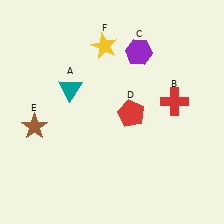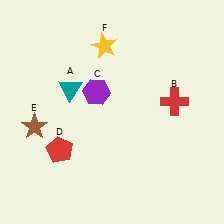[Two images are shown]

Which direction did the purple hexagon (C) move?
The purple hexagon (C) moved left.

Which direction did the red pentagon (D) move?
The red pentagon (D) moved left.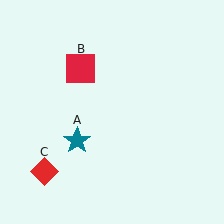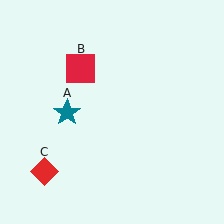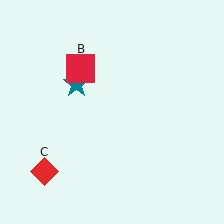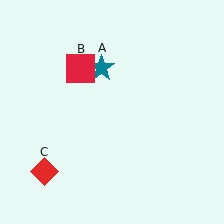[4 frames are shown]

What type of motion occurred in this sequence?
The teal star (object A) rotated clockwise around the center of the scene.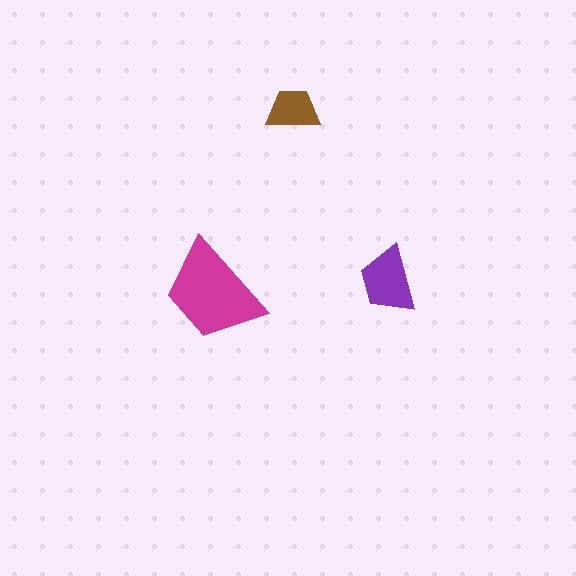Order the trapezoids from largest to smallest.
the magenta one, the purple one, the brown one.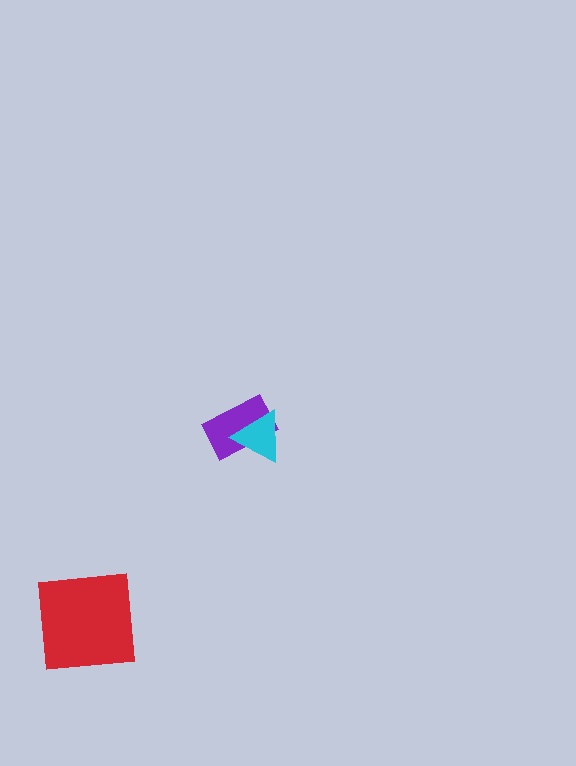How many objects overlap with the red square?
0 objects overlap with the red square.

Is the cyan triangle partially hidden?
No, no other shape covers it.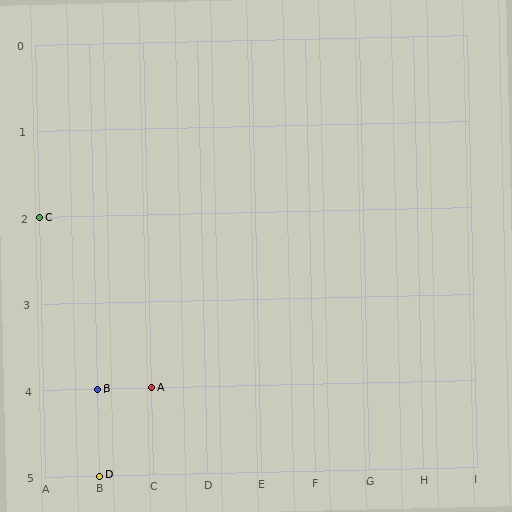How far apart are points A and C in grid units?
Points A and C are 2 columns and 2 rows apart (about 2.8 grid units diagonally).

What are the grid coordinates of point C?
Point C is at grid coordinates (A, 2).